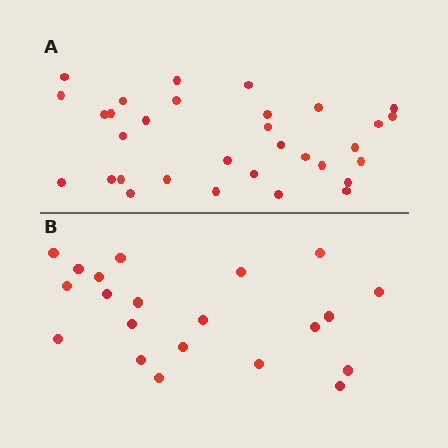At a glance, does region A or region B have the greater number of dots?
Region A (the top region) has more dots.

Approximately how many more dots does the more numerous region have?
Region A has roughly 12 or so more dots than region B.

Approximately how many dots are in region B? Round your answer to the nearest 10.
About 20 dots. (The exact count is 21, which rounds to 20.)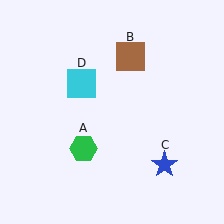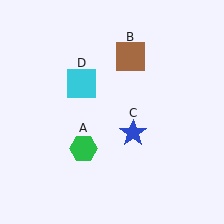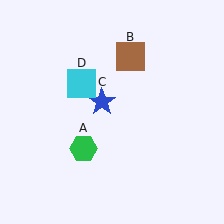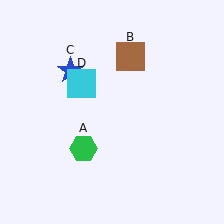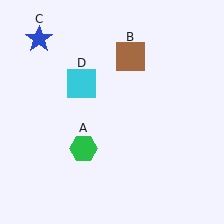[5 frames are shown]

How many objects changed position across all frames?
1 object changed position: blue star (object C).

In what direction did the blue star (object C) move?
The blue star (object C) moved up and to the left.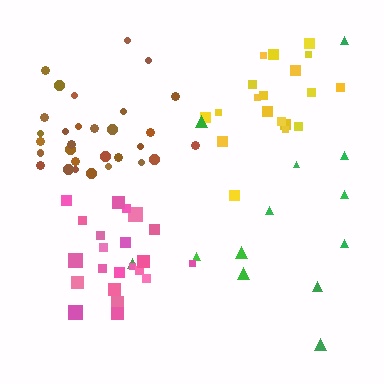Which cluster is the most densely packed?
Pink.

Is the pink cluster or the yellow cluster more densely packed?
Pink.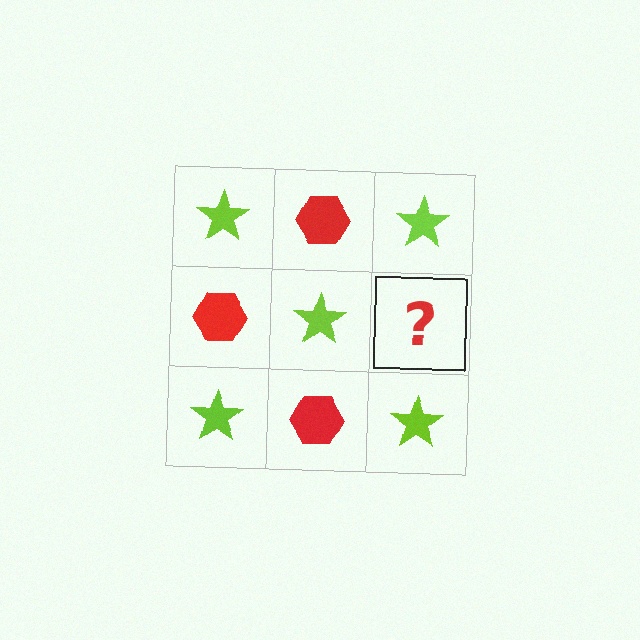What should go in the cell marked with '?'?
The missing cell should contain a red hexagon.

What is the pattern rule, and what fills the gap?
The rule is that it alternates lime star and red hexagon in a checkerboard pattern. The gap should be filled with a red hexagon.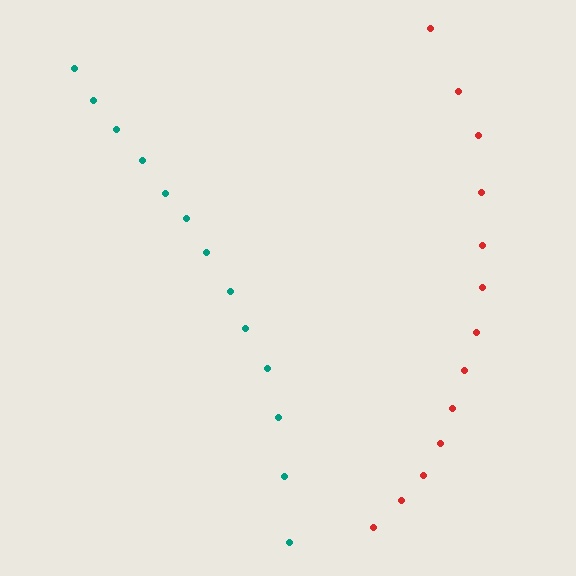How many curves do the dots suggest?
There are 2 distinct paths.